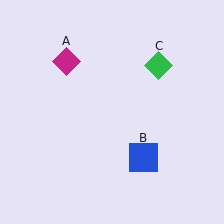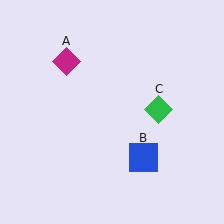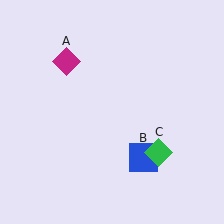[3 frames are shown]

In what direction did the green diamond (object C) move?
The green diamond (object C) moved down.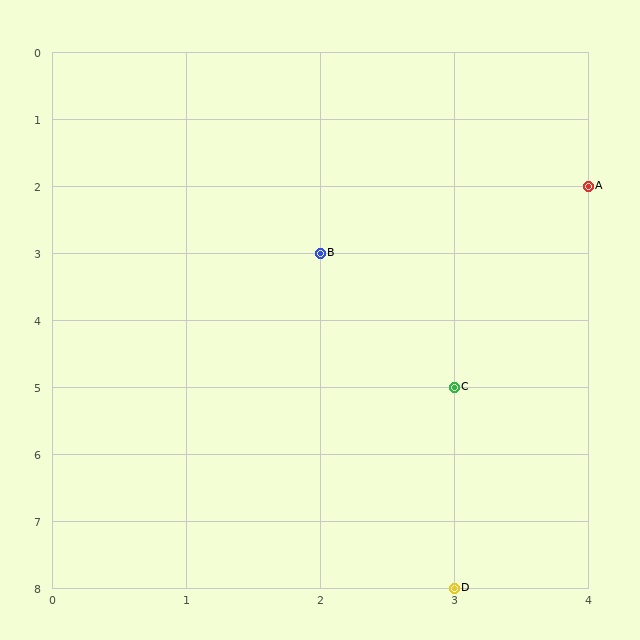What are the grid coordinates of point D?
Point D is at grid coordinates (3, 8).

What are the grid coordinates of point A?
Point A is at grid coordinates (4, 2).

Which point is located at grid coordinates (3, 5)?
Point C is at (3, 5).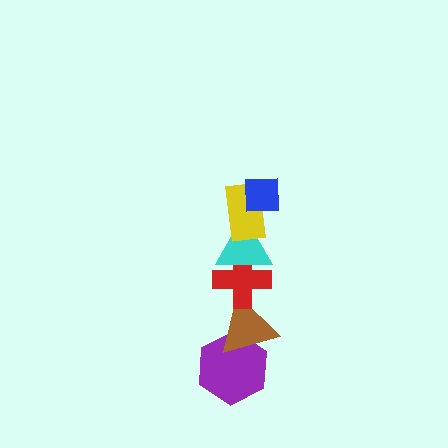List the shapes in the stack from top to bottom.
From top to bottom: the blue square, the yellow rectangle, the cyan triangle, the red cross, the brown triangle, the purple hexagon.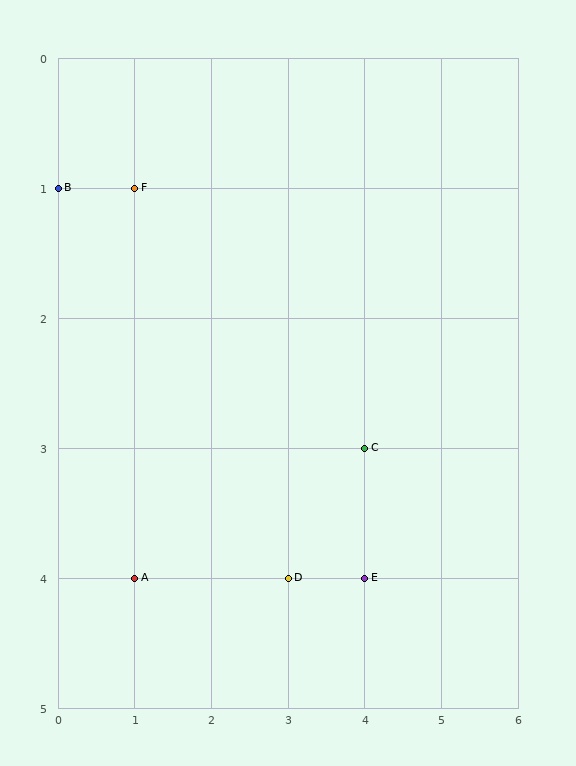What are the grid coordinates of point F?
Point F is at grid coordinates (1, 1).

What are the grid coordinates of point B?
Point B is at grid coordinates (0, 1).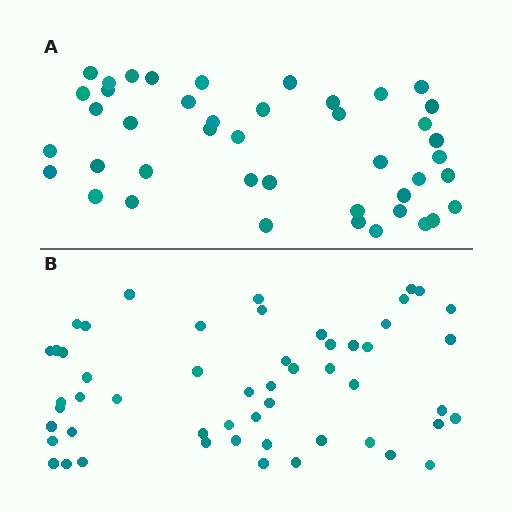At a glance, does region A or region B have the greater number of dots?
Region B (the bottom region) has more dots.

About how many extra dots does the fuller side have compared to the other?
Region B has roughly 10 or so more dots than region A.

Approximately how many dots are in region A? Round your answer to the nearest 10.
About 40 dots. (The exact count is 43, which rounds to 40.)